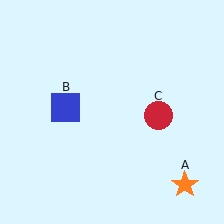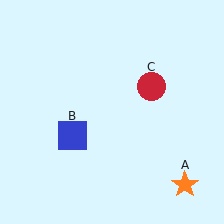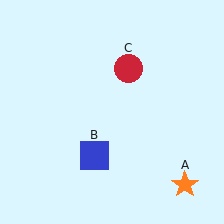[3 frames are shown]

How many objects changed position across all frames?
2 objects changed position: blue square (object B), red circle (object C).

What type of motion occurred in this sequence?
The blue square (object B), red circle (object C) rotated counterclockwise around the center of the scene.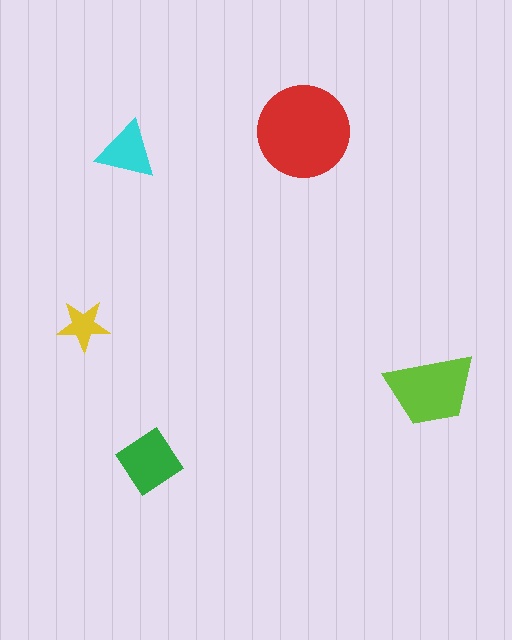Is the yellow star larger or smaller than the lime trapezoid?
Smaller.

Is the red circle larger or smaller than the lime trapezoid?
Larger.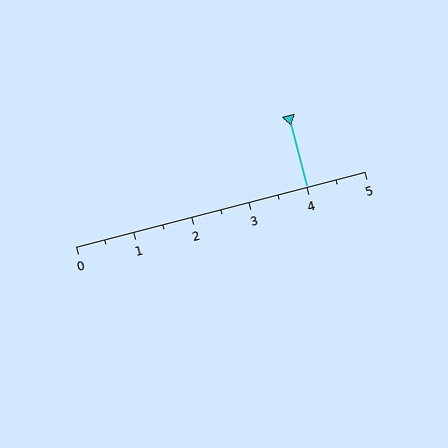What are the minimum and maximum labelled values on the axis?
The axis runs from 0 to 5.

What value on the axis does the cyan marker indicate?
The marker indicates approximately 4.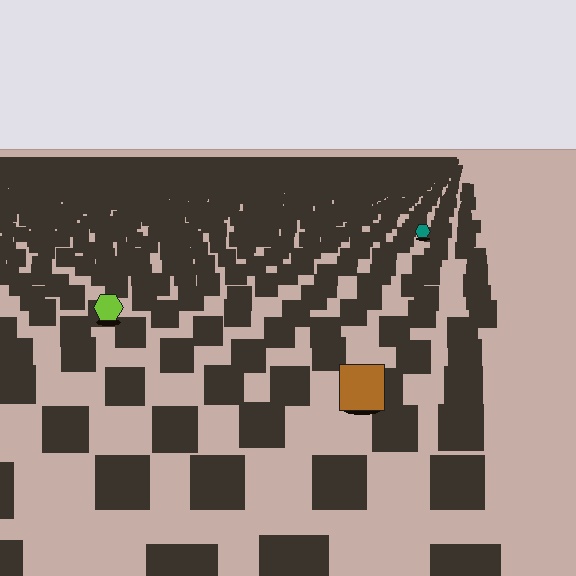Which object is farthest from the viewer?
The teal hexagon is farthest from the viewer. It appears smaller and the ground texture around it is denser.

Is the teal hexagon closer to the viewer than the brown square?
No. The brown square is closer — you can tell from the texture gradient: the ground texture is coarser near it.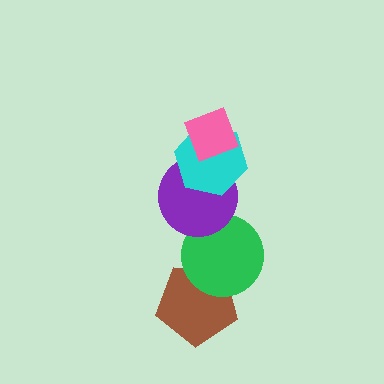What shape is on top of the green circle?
The purple circle is on top of the green circle.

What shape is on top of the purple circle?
The cyan hexagon is on top of the purple circle.